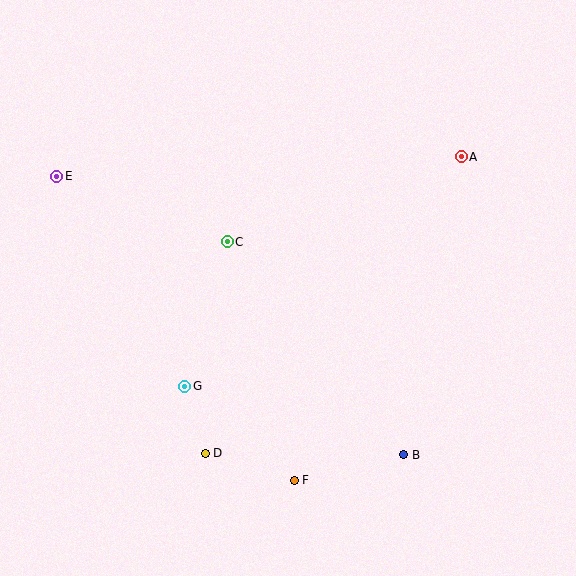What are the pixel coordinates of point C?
Point C is at (227, 242).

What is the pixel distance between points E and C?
The distance between E and C is 183 pixels.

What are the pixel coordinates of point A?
Point A is at (461, 157).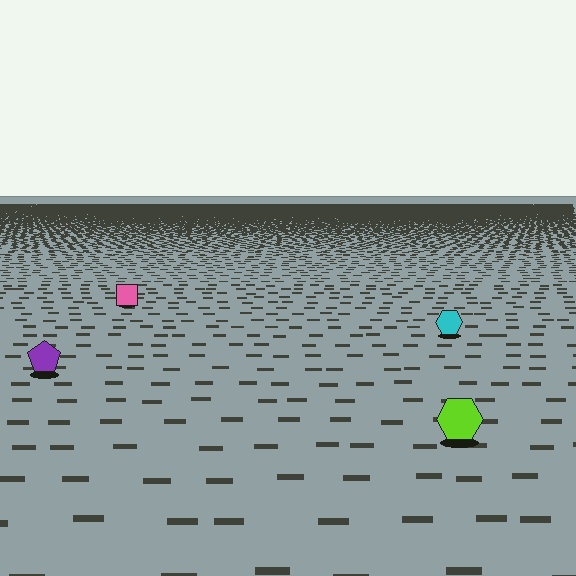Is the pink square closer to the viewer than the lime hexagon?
No. The lime hexagon is closer — you can tell from the texture gradient: the ground texture is coarser near it.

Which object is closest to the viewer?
The lime hexagon is closest. The texture marks near it are larger and more spread out.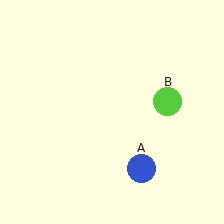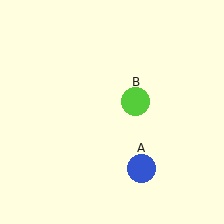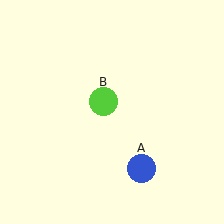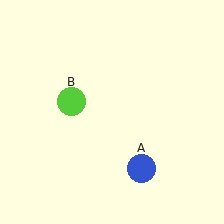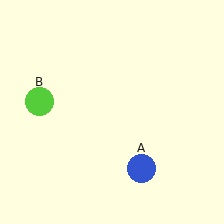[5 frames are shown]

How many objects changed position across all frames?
1 object changed position: lime circle (object B).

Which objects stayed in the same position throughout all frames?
Blue circle (object A) remained stationary.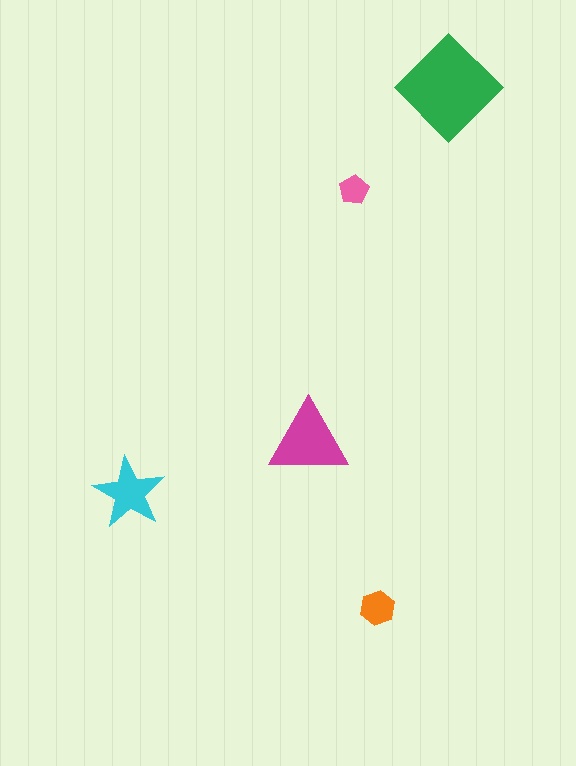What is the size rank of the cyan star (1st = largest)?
3rd.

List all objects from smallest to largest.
The pink pentagon, the orange hexagon, the cyan star, the magenta triangle, the green diamond.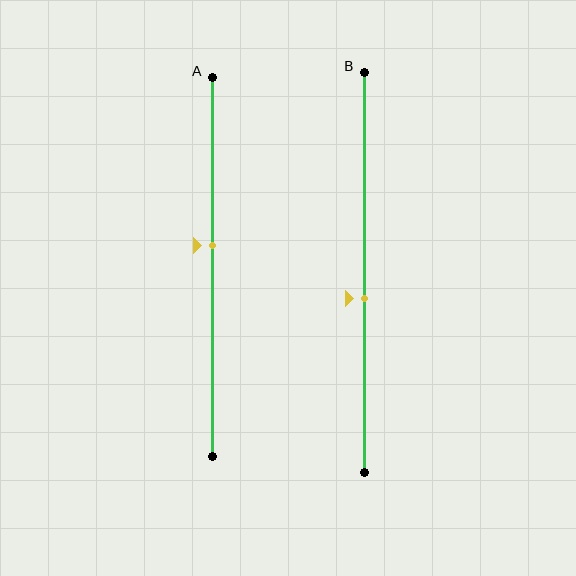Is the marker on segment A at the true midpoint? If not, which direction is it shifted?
No, the marker on segment A is shifted upward by about 6% of the segment length.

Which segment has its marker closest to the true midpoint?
Segment A has its marker closest to the true midpoint.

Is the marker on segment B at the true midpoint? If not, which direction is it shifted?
No, the marker on segment B is shifted downward by about 7% of the segment length.